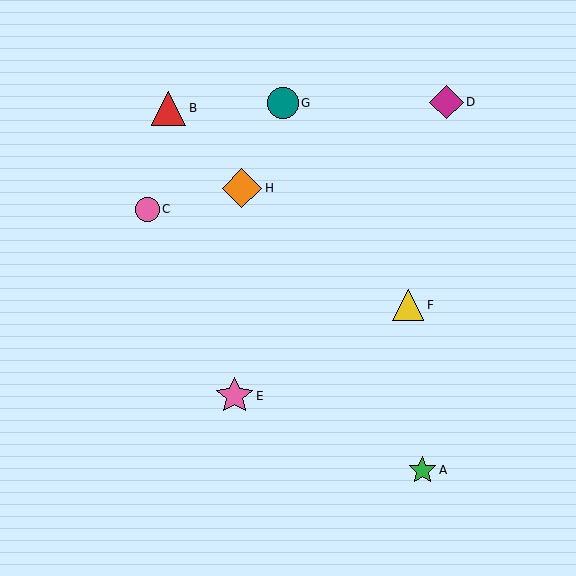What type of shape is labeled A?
Shape A is a green star.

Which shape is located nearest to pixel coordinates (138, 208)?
The pink circle (labeled C) at (147, 209) is nearest to that location.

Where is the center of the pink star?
The center of the pink star is at (235, 396).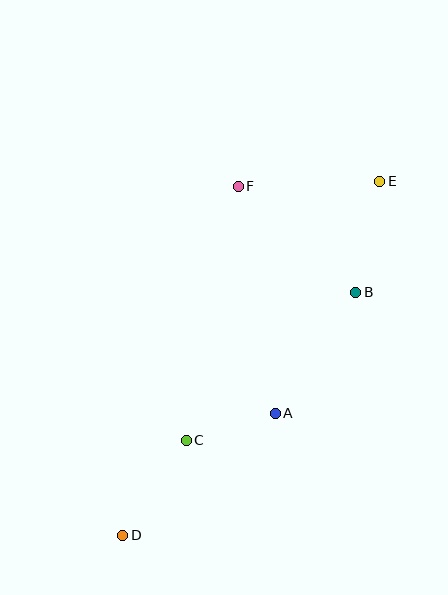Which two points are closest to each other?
Points A and C are closest to each other.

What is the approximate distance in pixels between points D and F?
The distance between D and F is approximately 368 pixels.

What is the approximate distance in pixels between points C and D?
The distance between C and D is approximately 115 pixels.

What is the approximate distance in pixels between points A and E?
The distance between A and E is approximately 254 pixels.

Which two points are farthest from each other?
Points D and E are farthest from each other.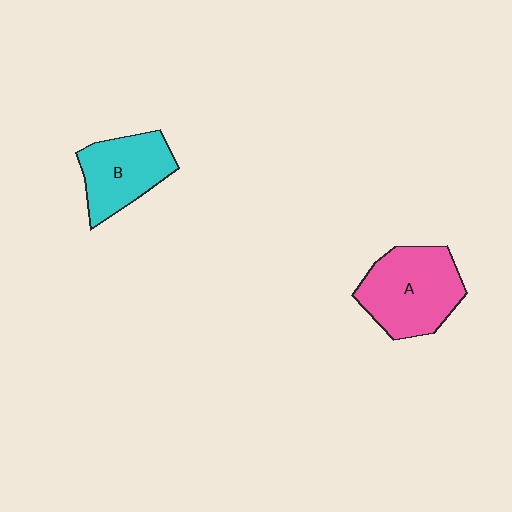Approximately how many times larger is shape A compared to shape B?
Approximately 1.3 times.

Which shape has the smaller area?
Shape B (cyan).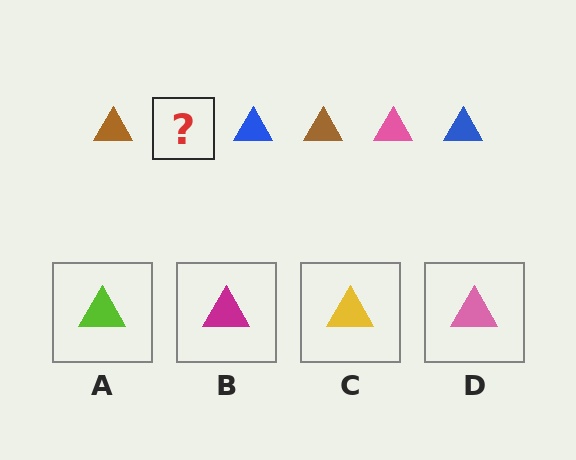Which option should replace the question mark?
Option D.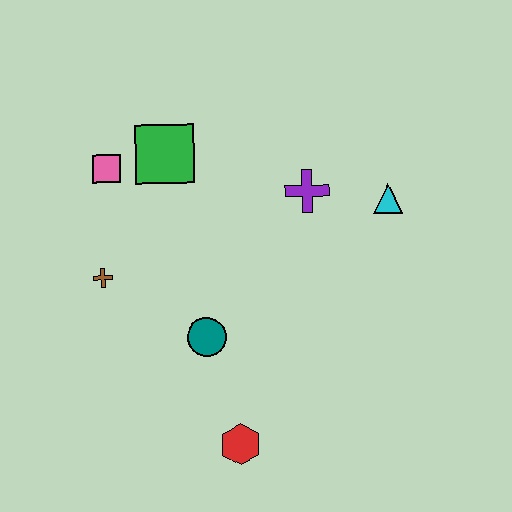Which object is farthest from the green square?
The red hexagon is farthest from the green square.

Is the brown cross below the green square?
Yes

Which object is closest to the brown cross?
The pink square is closest to the brown cross.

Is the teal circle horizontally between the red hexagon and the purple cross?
No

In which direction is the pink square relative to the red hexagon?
The pink square is above the red hexagon.